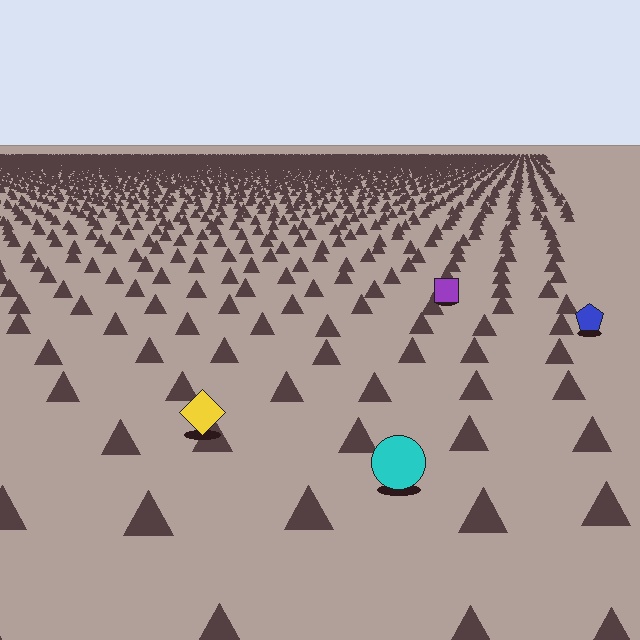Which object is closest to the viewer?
The cyan circle is closest. The texture marks near it are larger and more spread out.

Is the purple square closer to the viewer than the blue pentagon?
No. The blue pentagon is closer — you can tell from the texture gradient: the ground texture is coarser near it.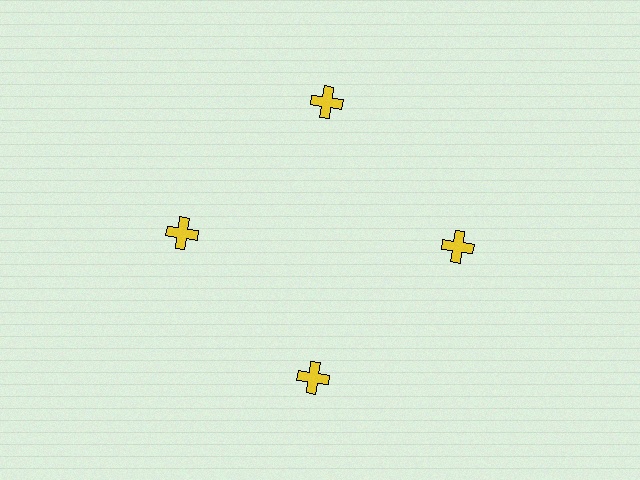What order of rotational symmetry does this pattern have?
This pattern has 4-fold rotational symmetry.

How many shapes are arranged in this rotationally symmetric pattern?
There are 4 shapes, arranged in 4 groups of 1.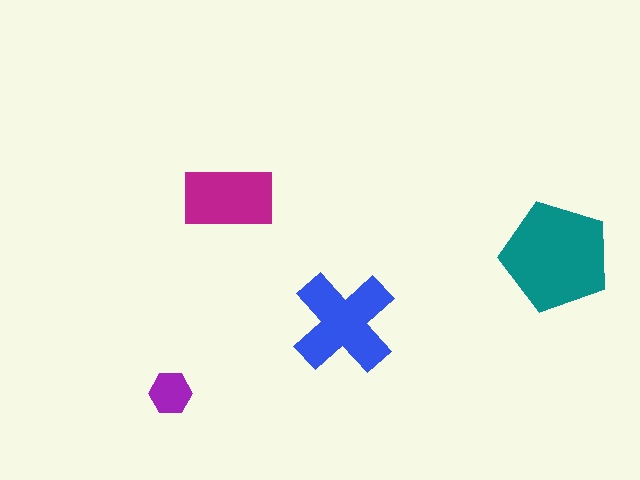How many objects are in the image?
There are 4 objects in the image.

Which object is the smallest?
The purple hexagon.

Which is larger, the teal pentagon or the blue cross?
The teal pentagon.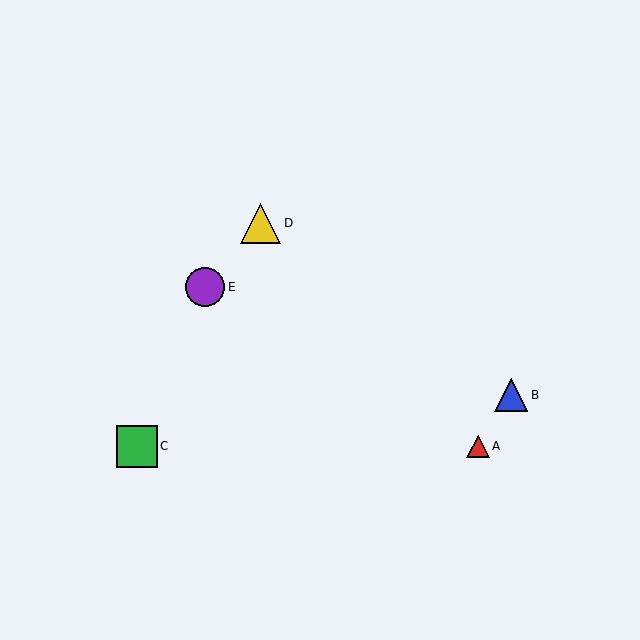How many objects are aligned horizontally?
2 objects (A, C) are aligned horizontally.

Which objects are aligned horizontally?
Objects A, C are aligned horizontally.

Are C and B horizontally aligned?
No, C is at y≈446 and B is at y≈395.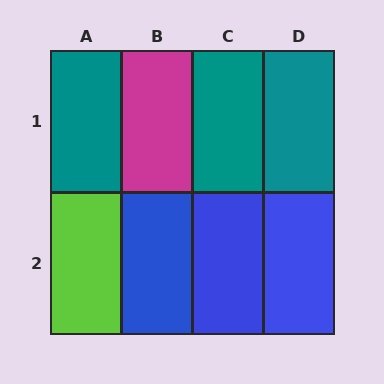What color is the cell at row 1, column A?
Teal.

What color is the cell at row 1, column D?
Teal.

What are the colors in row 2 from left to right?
Lime, blue, blue, blue.